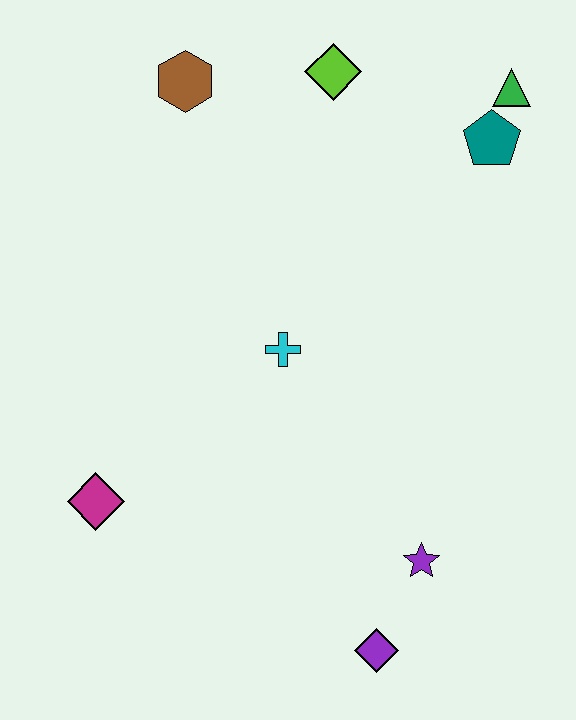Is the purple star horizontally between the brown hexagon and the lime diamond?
No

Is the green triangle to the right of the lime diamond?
Yes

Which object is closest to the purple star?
The purple diamond is closest to the purple star.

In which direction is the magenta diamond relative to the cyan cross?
The magenta diamond is to the left of the cyan cross.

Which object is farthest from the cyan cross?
The green triangle is farthest from the cyan cross.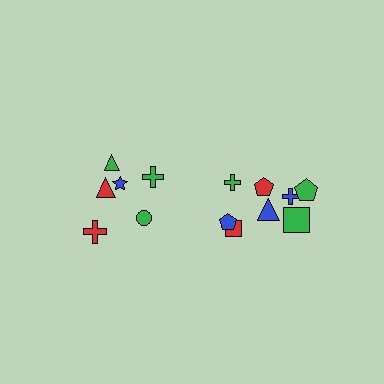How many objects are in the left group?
There are 6 objects.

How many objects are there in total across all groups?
There are 14 objects.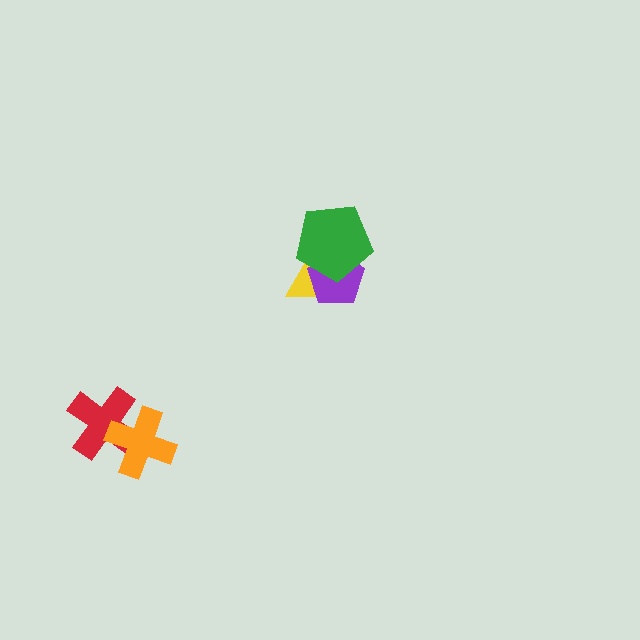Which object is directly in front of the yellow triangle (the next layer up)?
The purple pentagon is directly in front of the yellow triangle.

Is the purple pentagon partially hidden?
Yes, it is partially covered by another shape.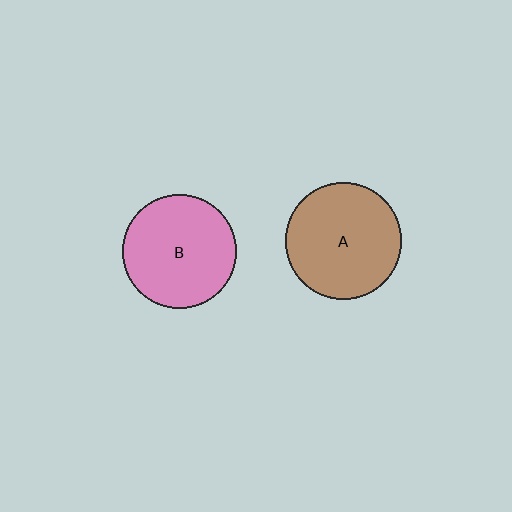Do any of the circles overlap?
No, none of the circles overlap.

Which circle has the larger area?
Circle A (brown).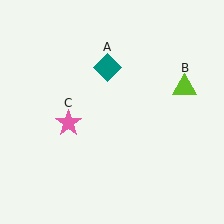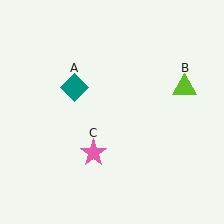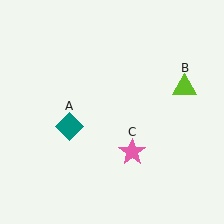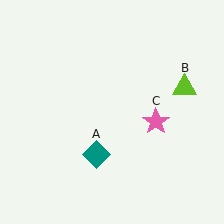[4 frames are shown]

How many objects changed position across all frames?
2 objects changed position: teal diamond (object A), pink star (object C).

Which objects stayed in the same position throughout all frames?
Lime triangle (object B) remained stationary.